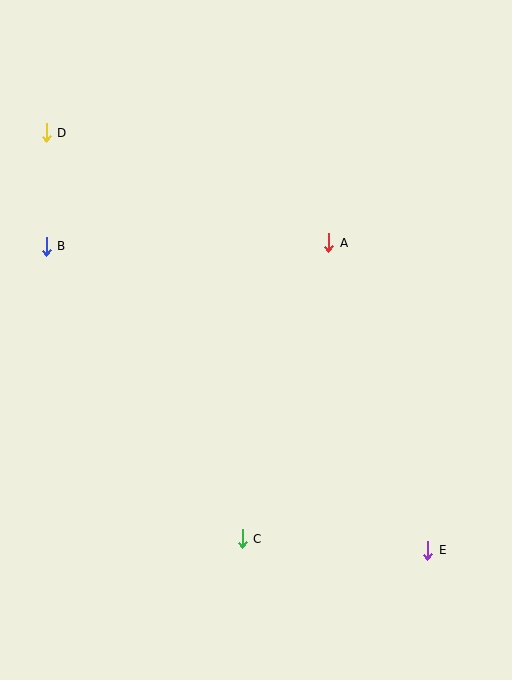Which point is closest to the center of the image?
Point A at (329, 243) is closest to the center.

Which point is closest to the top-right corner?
Point A is closest to the top-right corner.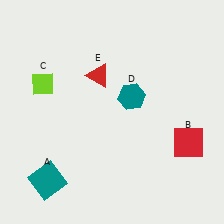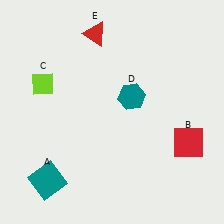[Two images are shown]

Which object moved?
The red triangle (E) moved up.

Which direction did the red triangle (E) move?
The red triangle (E) moved up.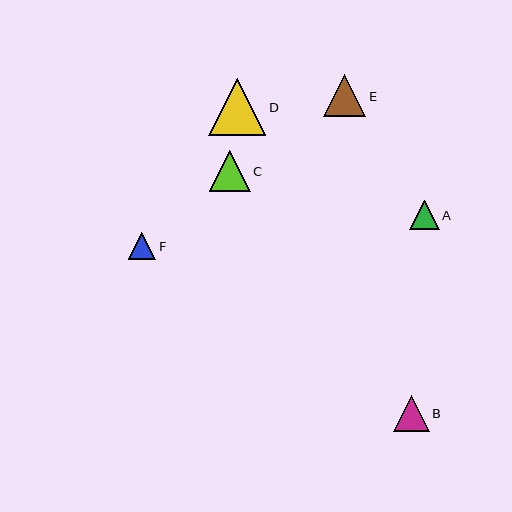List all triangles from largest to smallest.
From largest to smallest: D, E, C, B, A, F.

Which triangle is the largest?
Triangle D is the largest with a size of approximately 57 pixels.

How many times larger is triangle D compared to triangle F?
Triangle D is approximately 2.1 times the size of triangle F.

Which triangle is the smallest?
Triangle F is the smallest with a size of approximately 27 pixels.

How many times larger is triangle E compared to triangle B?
Triangle E is approximately 1.2 times the size of triangle B.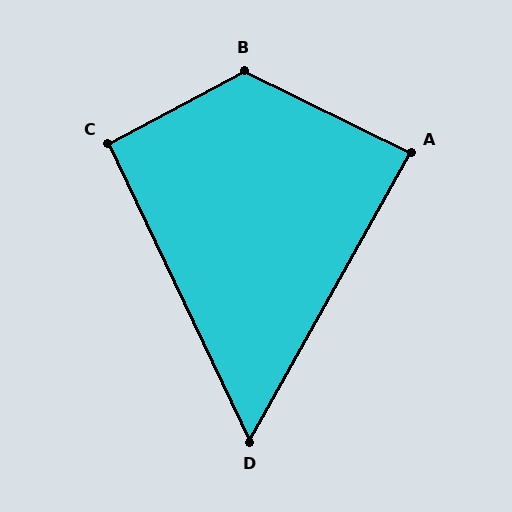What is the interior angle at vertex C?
Approximately 93 degrees (approximately right).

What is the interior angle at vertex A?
Approximately 87 degrees (approximately right).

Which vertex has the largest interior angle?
B, at approximately 126 degrees.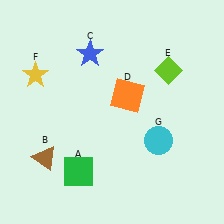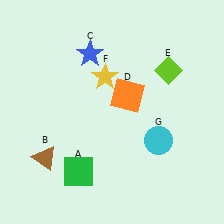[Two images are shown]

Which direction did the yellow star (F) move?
The yellow star (F) moved right.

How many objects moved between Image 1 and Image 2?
1 object moved between the two images.